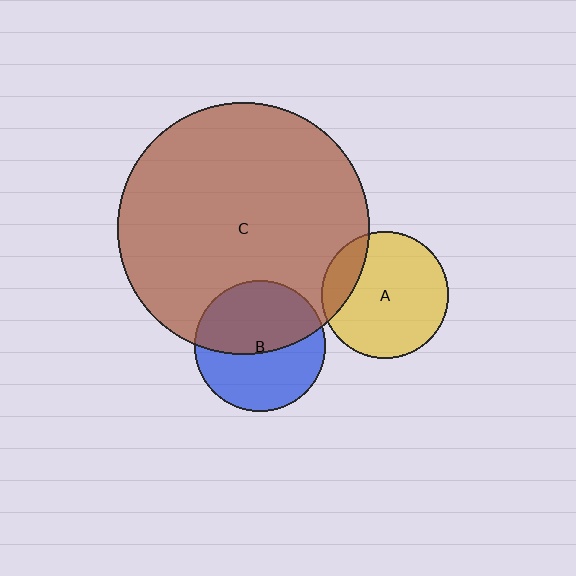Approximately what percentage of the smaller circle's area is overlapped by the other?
Approximately 20%.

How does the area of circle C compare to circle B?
Approximately 3.8 times.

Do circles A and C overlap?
Yes.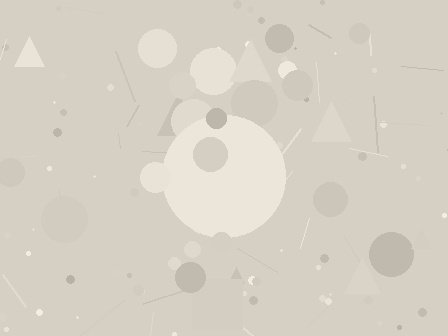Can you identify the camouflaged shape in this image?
The camouflaged shape is a circle.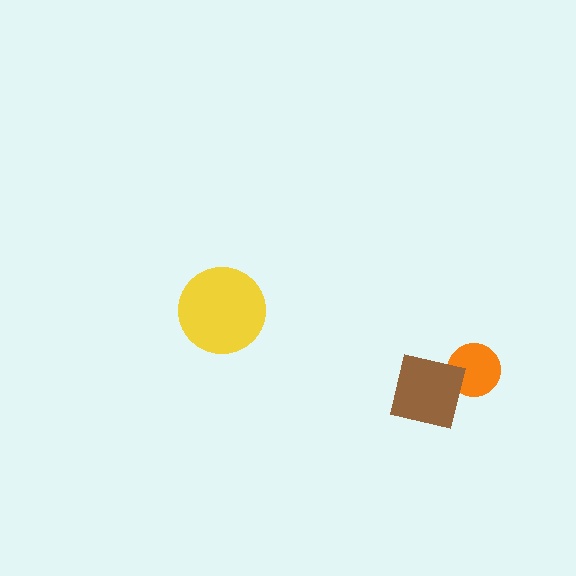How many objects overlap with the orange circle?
1 object overlaps with the orange circle.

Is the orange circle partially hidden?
Yes, it is partially covered by another shape.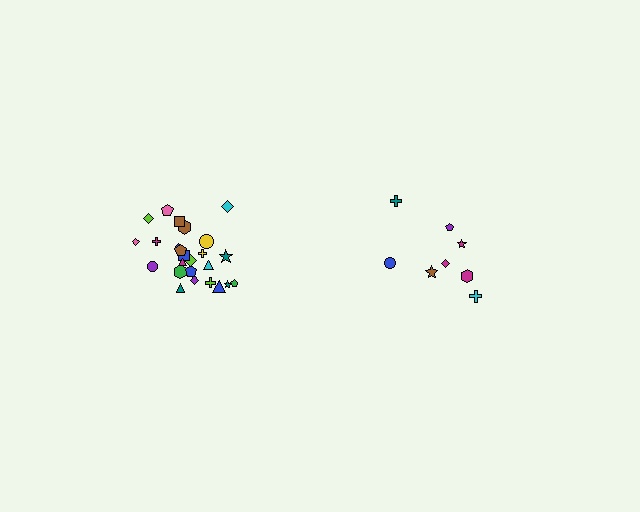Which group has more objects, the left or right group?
The left group.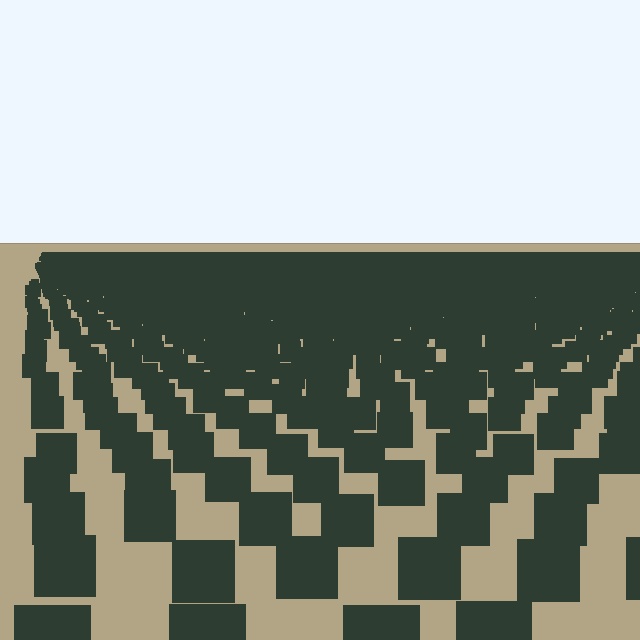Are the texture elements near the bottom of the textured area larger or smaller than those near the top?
Larger. Near the bottom, elements are closer to the viewer and appear at a bigger on-screen size.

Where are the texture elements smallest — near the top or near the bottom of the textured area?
Near the top.